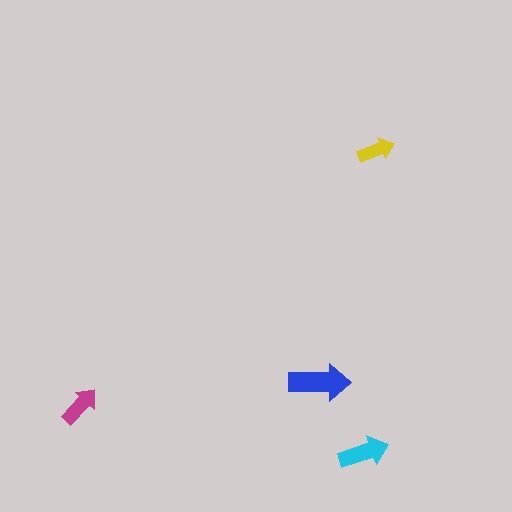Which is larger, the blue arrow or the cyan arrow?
The blue one.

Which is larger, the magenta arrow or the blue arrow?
The blue one.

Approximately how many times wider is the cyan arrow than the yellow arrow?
About 1.5 times wider.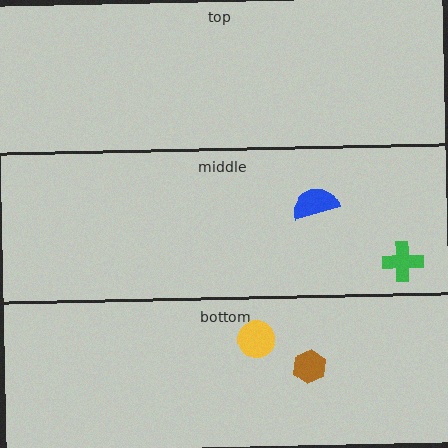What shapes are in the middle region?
The blue semicircle, the green cross.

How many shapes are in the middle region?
2.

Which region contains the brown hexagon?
The bottom region.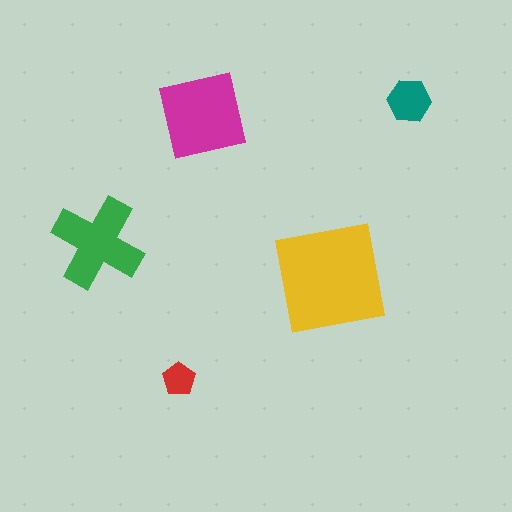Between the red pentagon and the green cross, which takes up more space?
The green cross.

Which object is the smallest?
The red pentagon.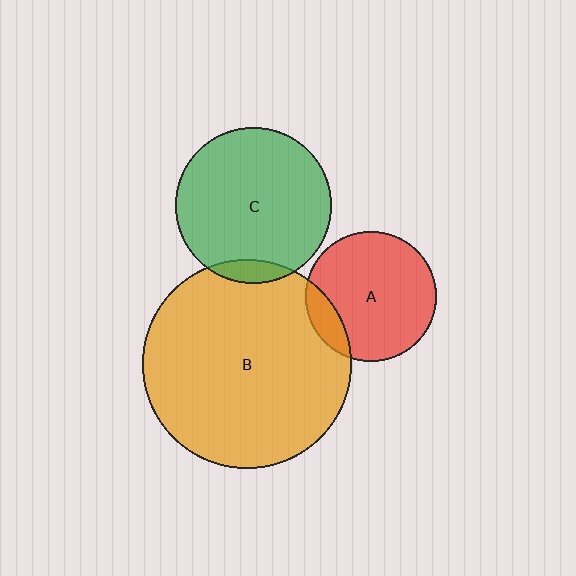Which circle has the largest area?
Circle B (orange).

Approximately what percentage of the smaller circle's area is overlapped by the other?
Approximately 10%.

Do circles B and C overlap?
Yes.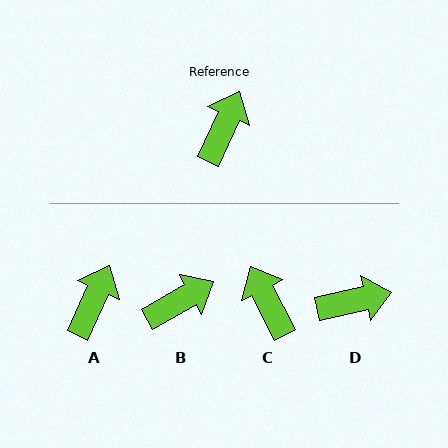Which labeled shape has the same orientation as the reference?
A.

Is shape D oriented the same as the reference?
No, it is off by about 53 degrees.